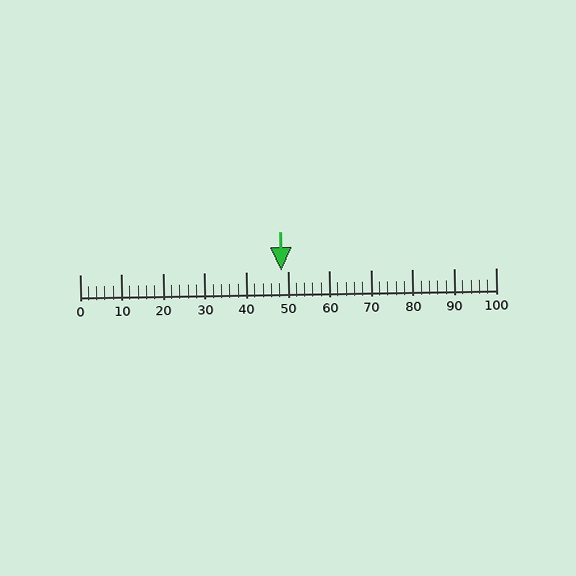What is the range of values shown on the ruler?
The ruler shows values from 0 to 100.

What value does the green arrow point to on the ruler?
The green arrow points to approximately 48.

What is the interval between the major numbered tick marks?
The major tick marks are spaced 10 units apart.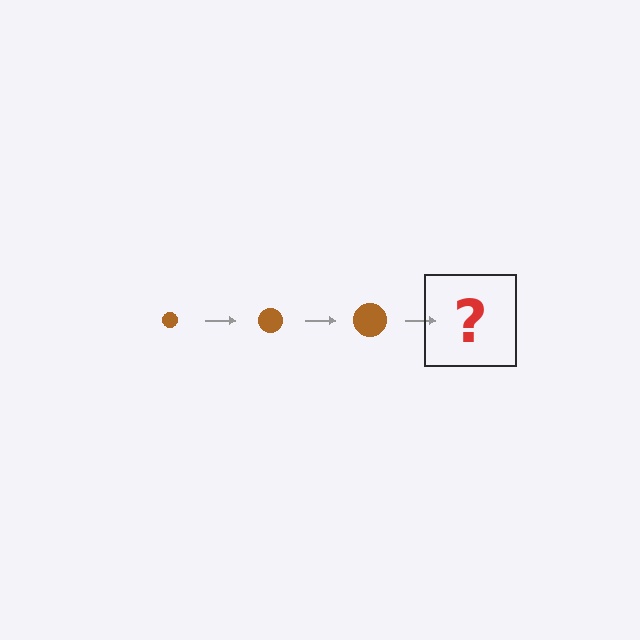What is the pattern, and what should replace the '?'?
The pattern is that the circle gets progressively larger each step. The '?' should be a brown circle, larger than the previous one.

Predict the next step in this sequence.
The next step is a brown circle, larger than the previous one.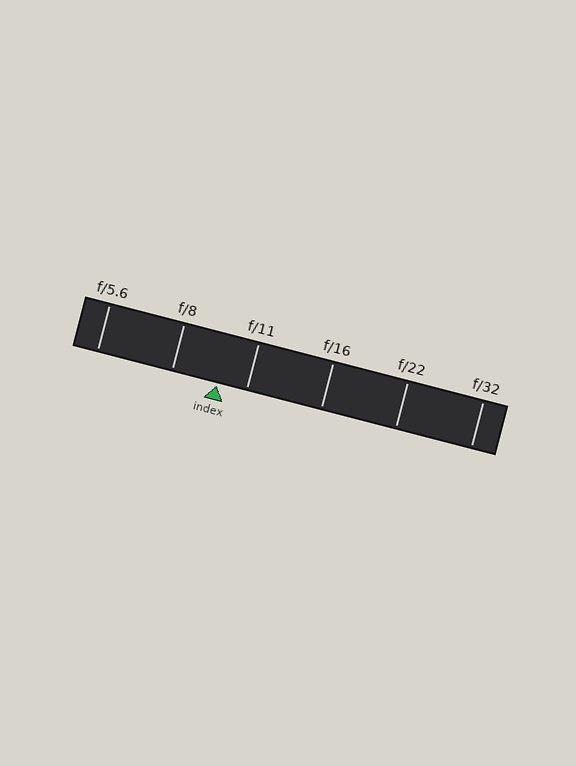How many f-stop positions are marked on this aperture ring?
There are 6 f-stop positions marked.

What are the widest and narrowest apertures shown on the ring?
The widest aperture shown is f/5.6 and the narrowest is f/32.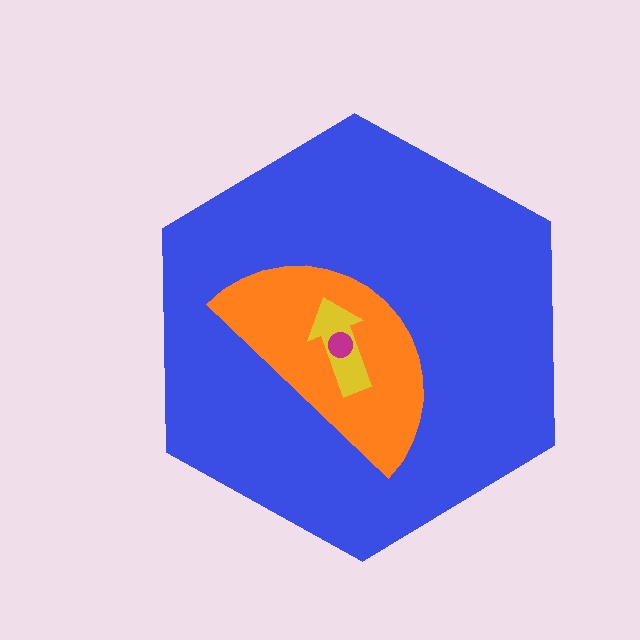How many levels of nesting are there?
4.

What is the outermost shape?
The blue hexagon.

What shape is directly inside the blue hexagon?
The orange semicircle.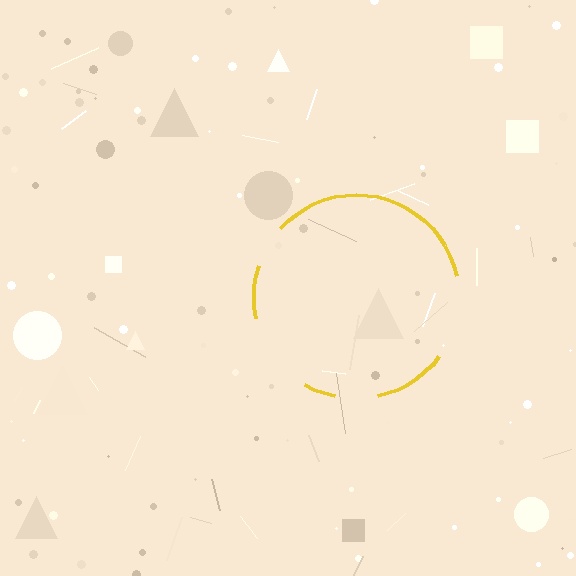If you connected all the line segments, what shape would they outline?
They would outline a circle.